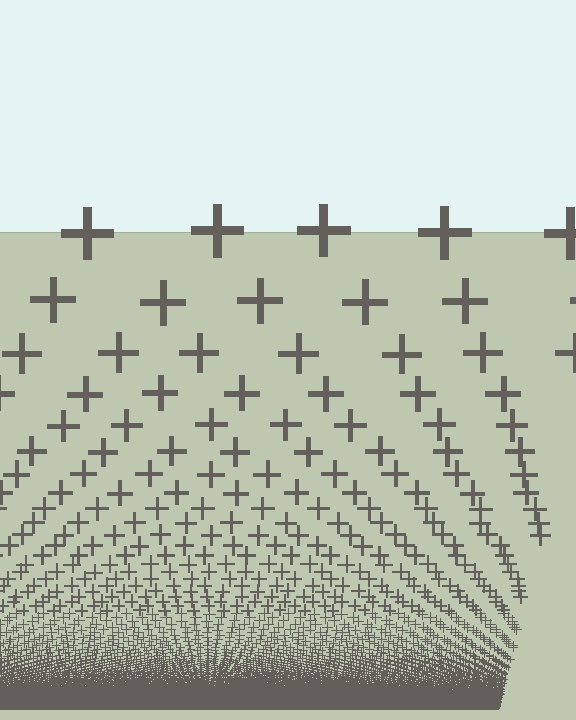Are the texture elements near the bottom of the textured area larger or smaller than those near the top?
Smaller. The gradient is inverted — elements near the bottom are smaller and denser.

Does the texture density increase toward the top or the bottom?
Density increases toward the bottom.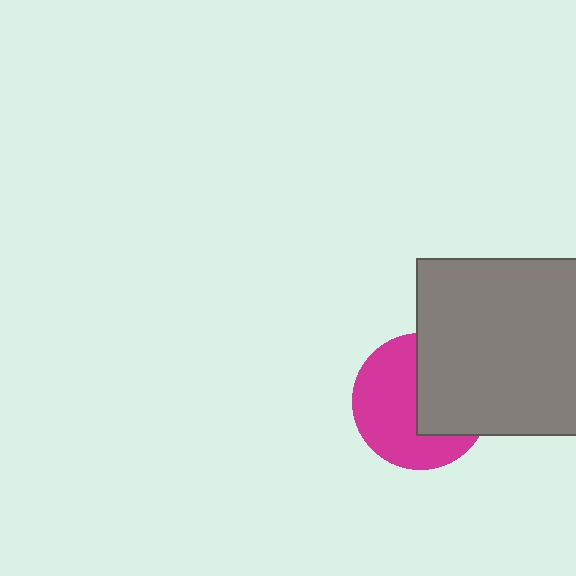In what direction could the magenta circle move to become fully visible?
The magenta circle could move left. That would shift it out from behind the gray rectangle entirely.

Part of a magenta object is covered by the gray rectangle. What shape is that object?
It is a circle.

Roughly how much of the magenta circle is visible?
About half of it is visible (roughly 56%).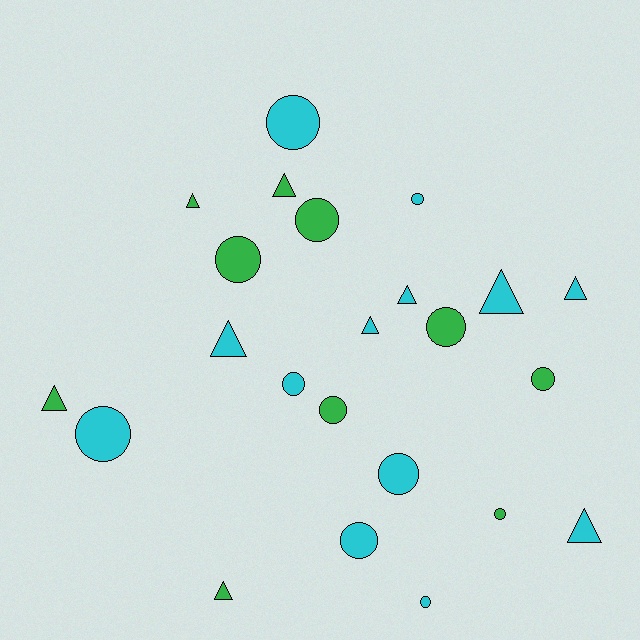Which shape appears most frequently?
Circle, with 13 objects.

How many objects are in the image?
There are 23 objects.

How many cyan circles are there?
There are 7 cyan circles.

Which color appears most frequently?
Cyan, with 13 objects.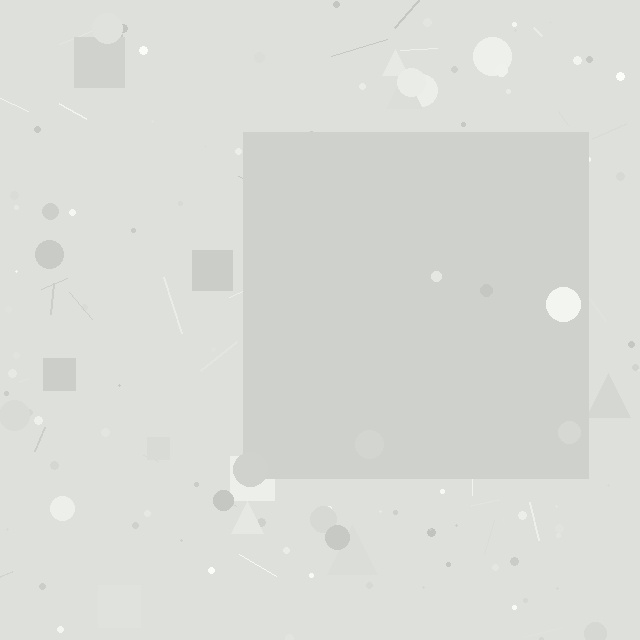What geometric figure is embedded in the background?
A square is embedded in the background.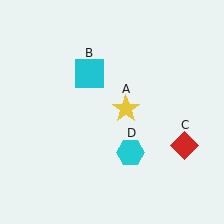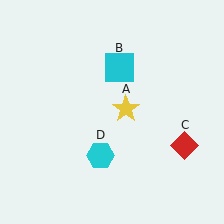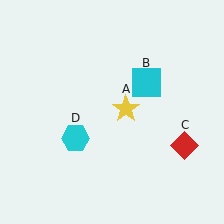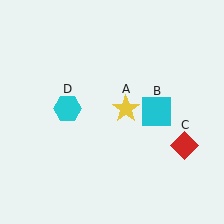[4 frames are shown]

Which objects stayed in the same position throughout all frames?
Yellow star (object A) and red diamond (object C) remained stationary.